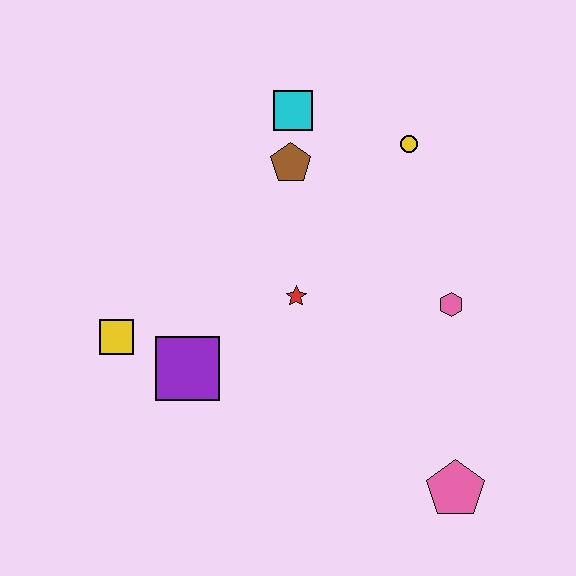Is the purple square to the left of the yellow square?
No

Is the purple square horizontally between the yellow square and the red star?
Yes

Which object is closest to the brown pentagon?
The cyan square is closest to the brown pentagon.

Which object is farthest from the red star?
The pink pentagon is farthest from the red star.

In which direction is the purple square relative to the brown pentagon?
The purple square is below the brown pentagon.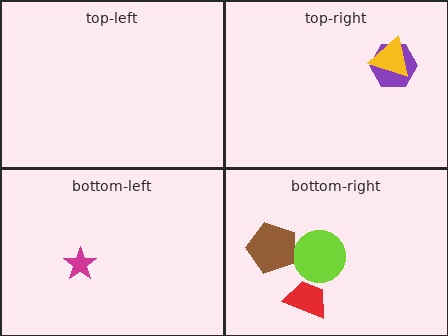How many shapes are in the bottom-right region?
3.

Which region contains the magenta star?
The bottom-left region.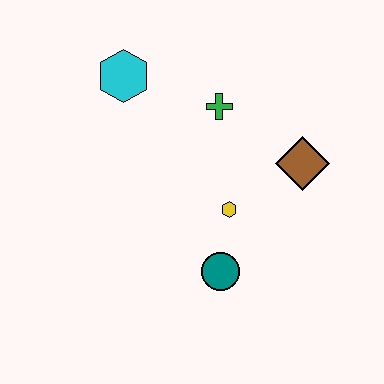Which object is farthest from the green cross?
The teal circle is farthest from the green cross.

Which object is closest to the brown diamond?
The yellow hexagon is closest to the brown diamond.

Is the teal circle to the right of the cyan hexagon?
Yes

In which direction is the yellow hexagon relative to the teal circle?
The yellow hexagon is above the teal circle.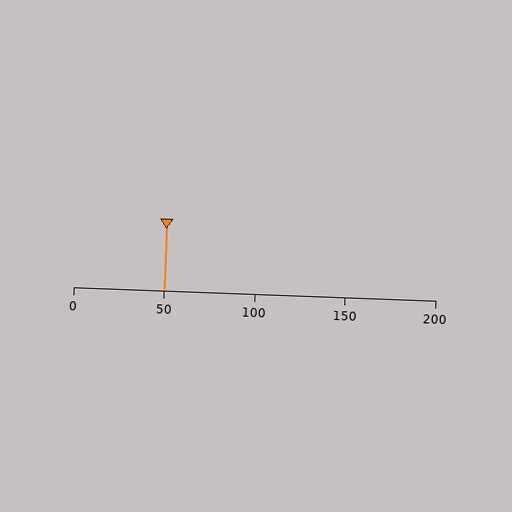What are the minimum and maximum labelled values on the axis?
The axis runs from 0 to 200.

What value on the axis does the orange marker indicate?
The marker indicates approximately 50.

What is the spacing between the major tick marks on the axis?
The major ticks are spaced 50 apart.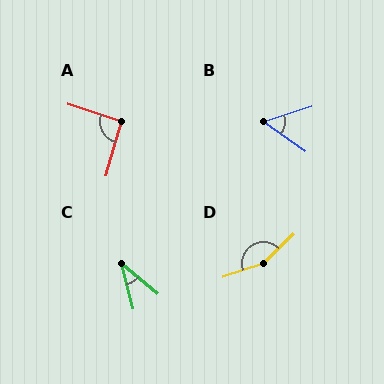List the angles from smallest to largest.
C (36°), B (54°), A (92°), D (155°).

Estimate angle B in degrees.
Approximately 54 degrees.